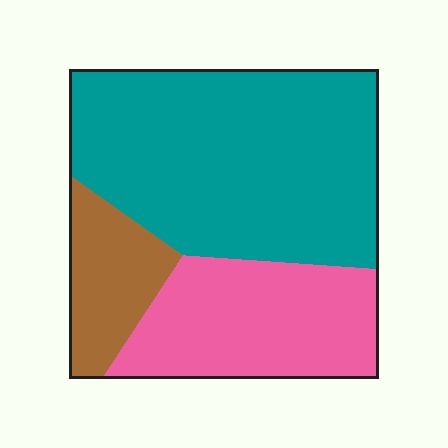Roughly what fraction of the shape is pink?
Pink covers 29% of the shape.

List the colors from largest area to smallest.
From largest to smallest: teal, pink, brown.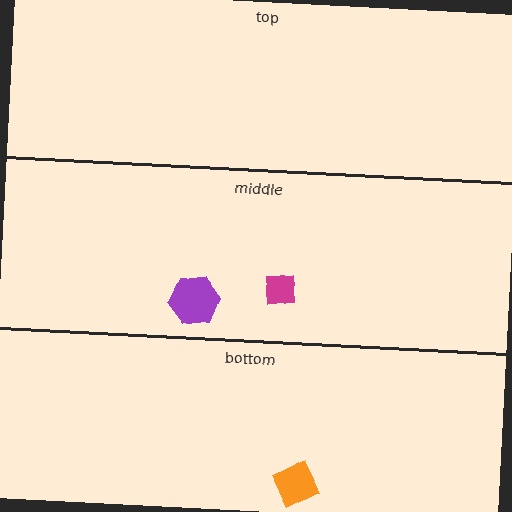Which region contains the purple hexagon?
The middle region.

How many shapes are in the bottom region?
1.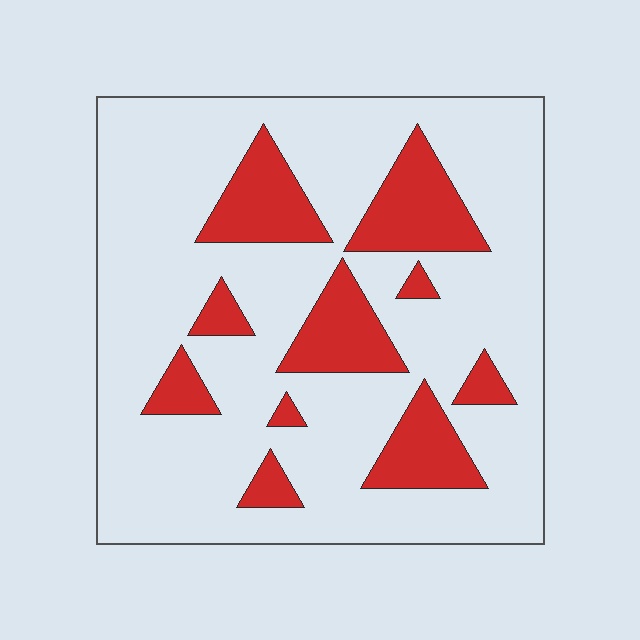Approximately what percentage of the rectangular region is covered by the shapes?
Approximately 20%.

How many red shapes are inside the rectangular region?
10.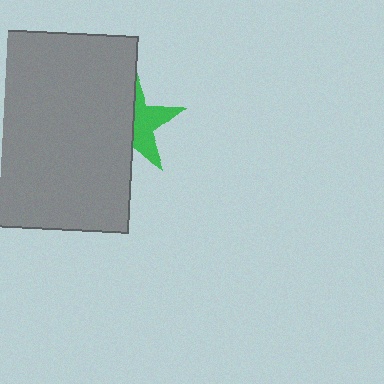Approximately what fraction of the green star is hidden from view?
Roughly 57% of the green star is hidden behind the gray rectangle.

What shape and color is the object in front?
The object in front is a gray rectangle.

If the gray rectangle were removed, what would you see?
You would see the complete green star.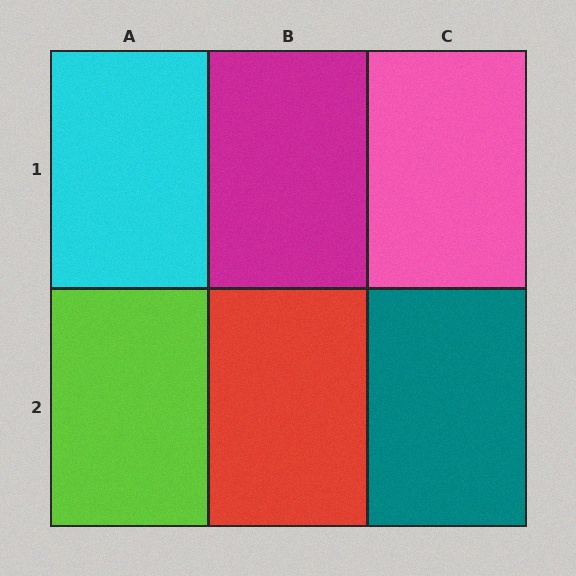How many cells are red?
1 cell is red.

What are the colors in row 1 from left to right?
Cyan, magenta, pink.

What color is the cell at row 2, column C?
Teal.